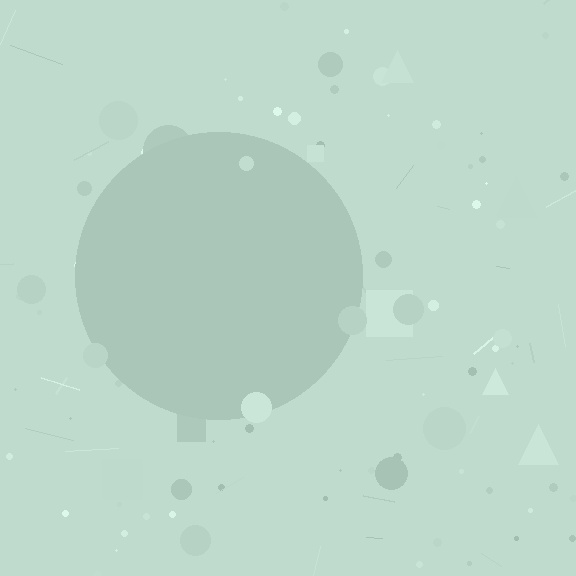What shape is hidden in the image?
A circle is hidden in the image.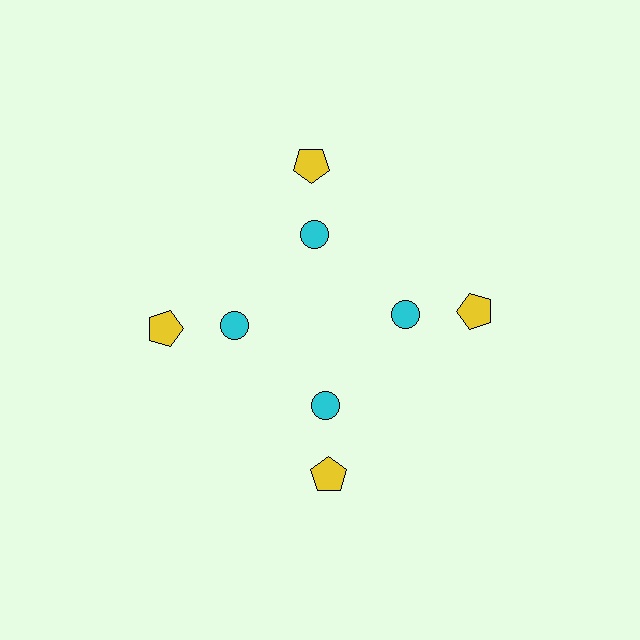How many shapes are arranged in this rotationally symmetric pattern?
There are 8 shapes, arranged in 4 groups of 2.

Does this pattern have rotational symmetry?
Yes, this pattern has 4-fold rotational symmetry. It looks the same after rotating 90 degrees around the center.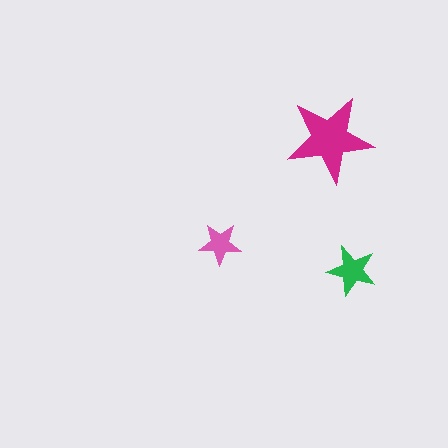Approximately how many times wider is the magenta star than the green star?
About 2 times wider.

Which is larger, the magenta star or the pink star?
The magenta one.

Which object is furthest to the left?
The pink star is leftmost.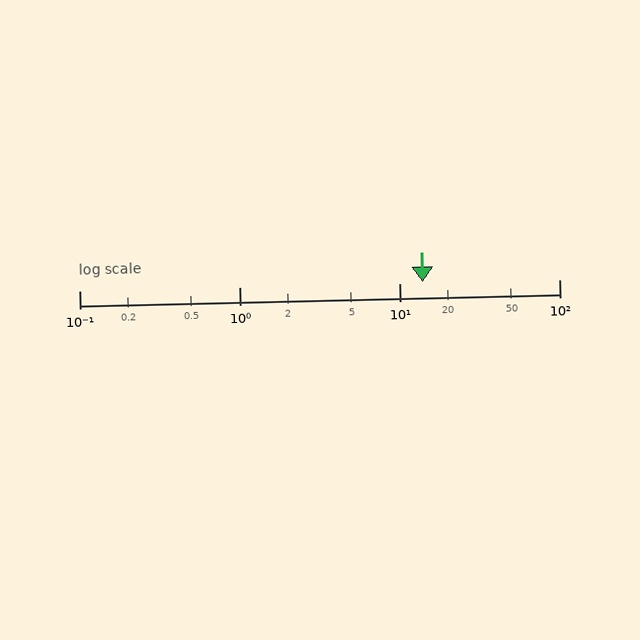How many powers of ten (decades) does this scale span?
The scale spans 3 decades, from 0.1 to 100.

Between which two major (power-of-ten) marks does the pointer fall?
The pointer is between 10 and 100.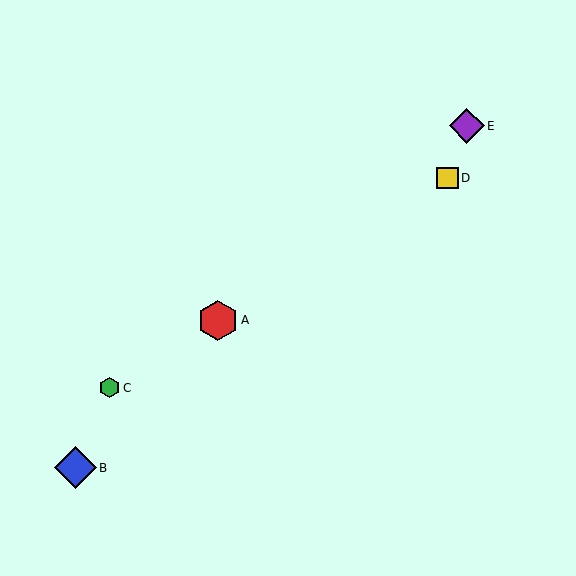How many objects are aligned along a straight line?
3 objects (A, C, D) are aligned along a straight line.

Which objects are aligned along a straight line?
Objects A, C, D are aligned along a straight line.